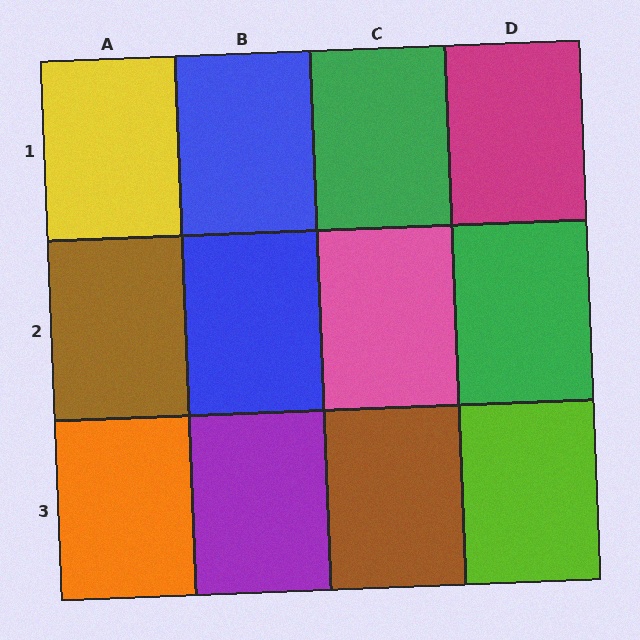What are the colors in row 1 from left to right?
Yellow, blue, green, magenta.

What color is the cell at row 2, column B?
Blue.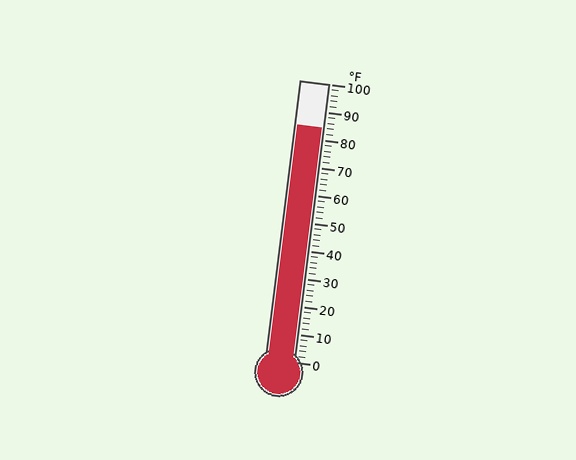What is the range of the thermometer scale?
The thermometer scale ranges from 0°F to 100°F.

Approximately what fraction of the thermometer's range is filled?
The thermometer is filled to approximately 85% of its range.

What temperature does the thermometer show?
The thermometer shows approximately 84°F.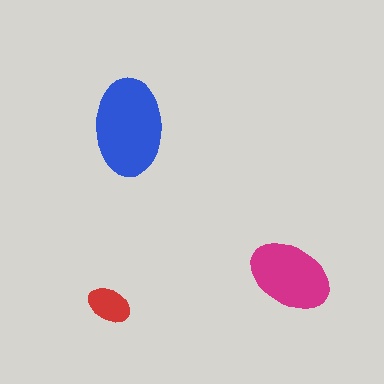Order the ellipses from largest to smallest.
the blue one, the magenta one, the red one.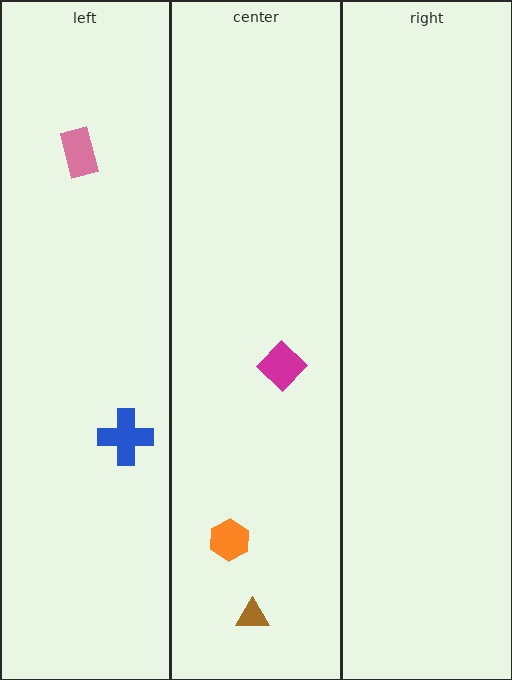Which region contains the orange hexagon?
The center region.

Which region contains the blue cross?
The left region.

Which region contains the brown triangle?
The center region.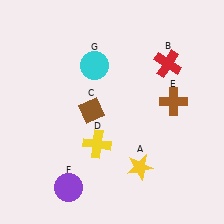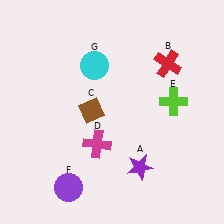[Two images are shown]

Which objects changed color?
A changed from yellow to purple. D changed from yellow to magenta. E changed from brown to lime.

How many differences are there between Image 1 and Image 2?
There are 3 differences between the two images.